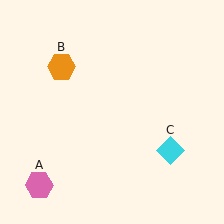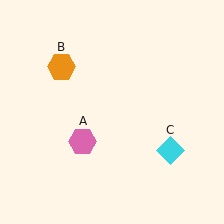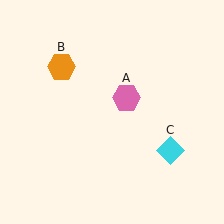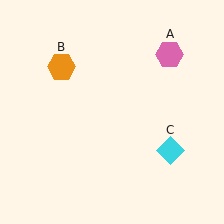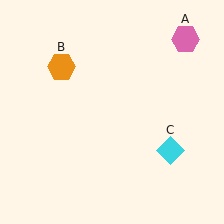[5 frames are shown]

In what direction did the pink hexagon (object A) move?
The pink hexagon (object A) moved up and to the right.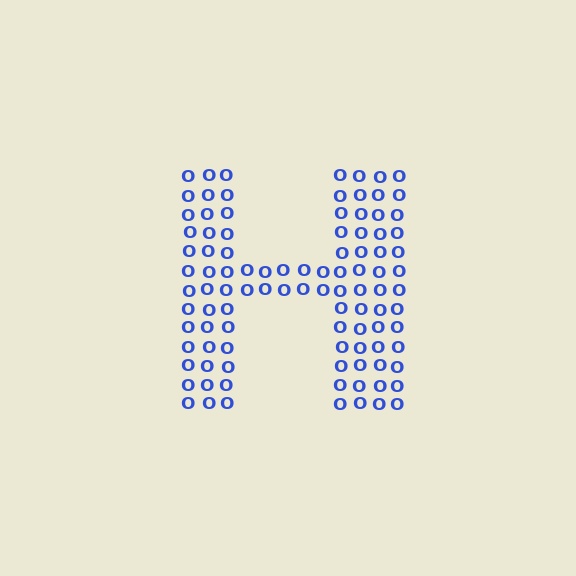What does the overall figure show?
The overall figure shows the letter H.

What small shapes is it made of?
It is made of small letter O's.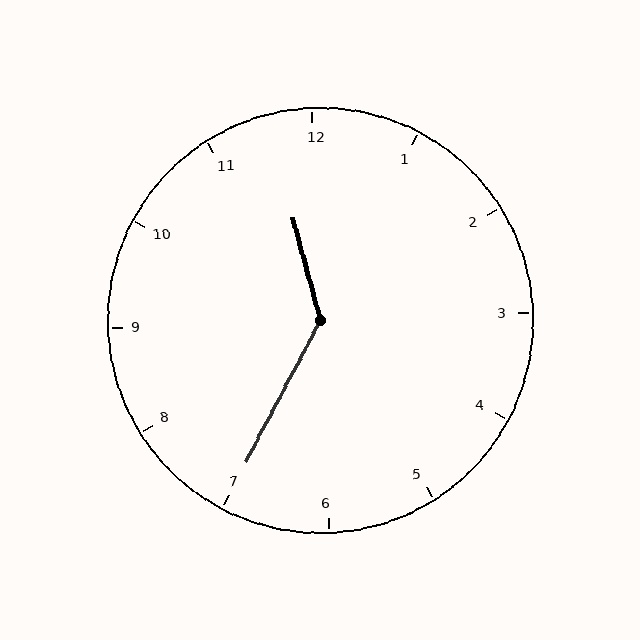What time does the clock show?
11:35.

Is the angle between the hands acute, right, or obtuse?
It is obtuse.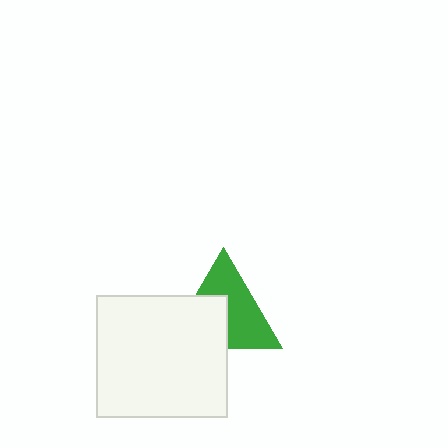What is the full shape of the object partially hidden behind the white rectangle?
The partially hidden object is a green triangle.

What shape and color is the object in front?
The object in front is a white rectangle.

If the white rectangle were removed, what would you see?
You would see the complete green triangle.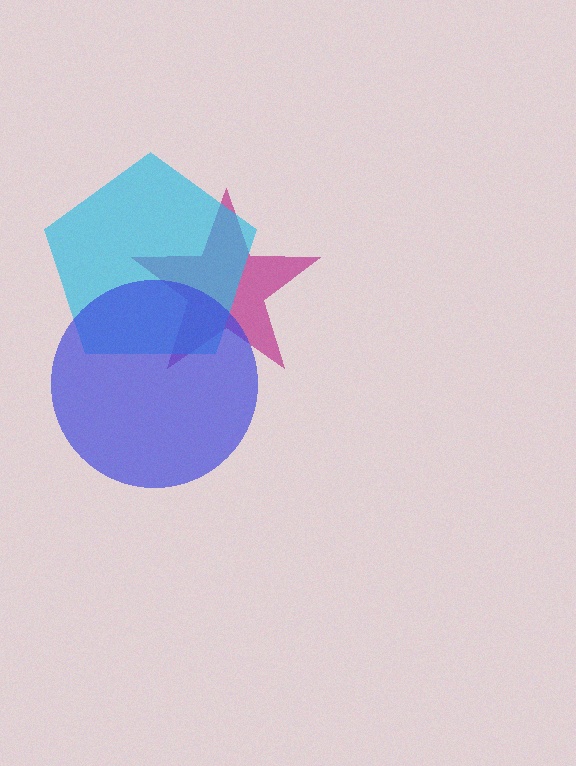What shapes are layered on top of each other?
The layered shapes are: a magenta star, a cyan pentagon, a blue circle.